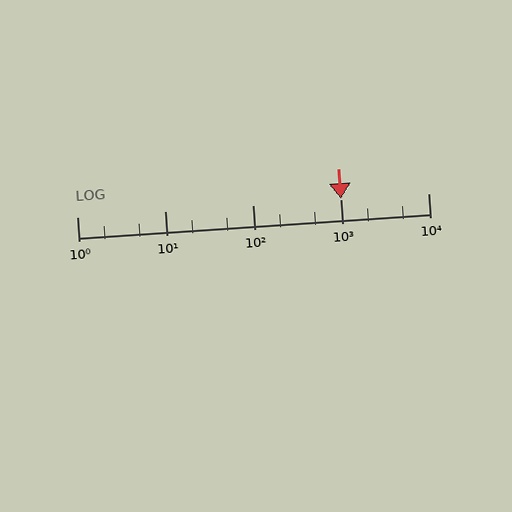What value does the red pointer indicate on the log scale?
The pointer indicates approximately 1000.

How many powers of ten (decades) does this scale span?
The scale spans 4 decades, from 1 to 10000.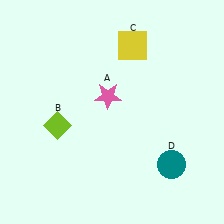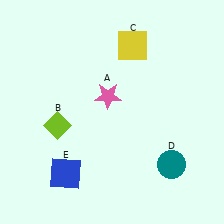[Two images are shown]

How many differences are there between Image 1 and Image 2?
There is 1 difference between the two images.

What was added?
A blue square (E) was added in Image 2.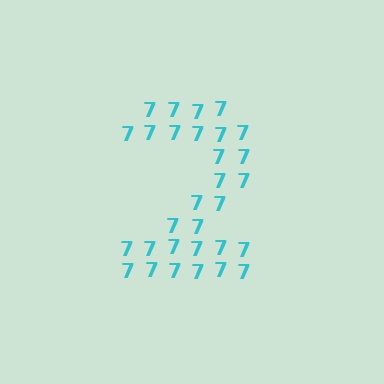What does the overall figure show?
The overall figure shows the digit 2.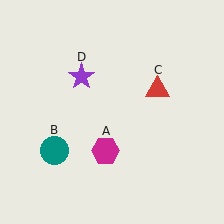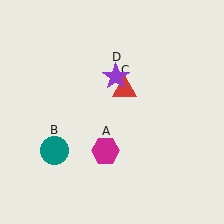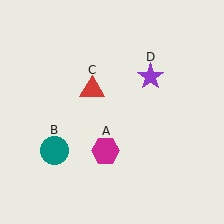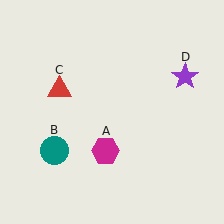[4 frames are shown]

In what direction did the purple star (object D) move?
The purple star (object D) moved right.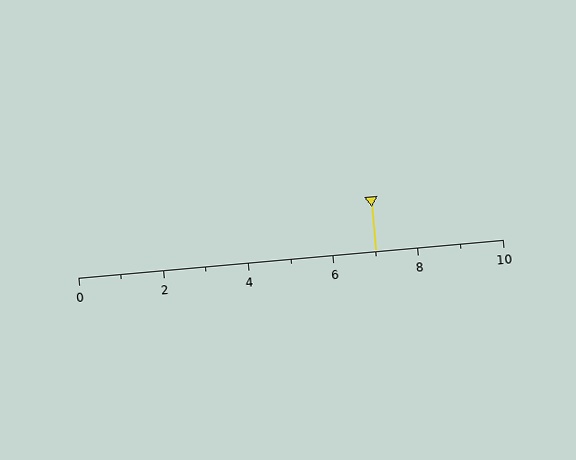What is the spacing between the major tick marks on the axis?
The major ticks are spaced 2 apart.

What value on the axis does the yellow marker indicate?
The marker indicates approximately 7.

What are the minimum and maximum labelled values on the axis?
The axis runs from 0 to 10.